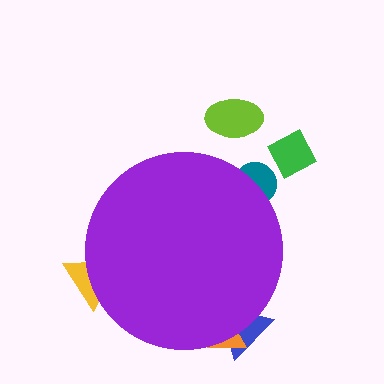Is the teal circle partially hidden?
Yes, the teal circle is partially hidden behind the purple circle.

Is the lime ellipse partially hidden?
No, the lime ellipse is fully visible.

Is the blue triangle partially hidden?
Yes, the blue triangle is partially hidden behind the purple circle.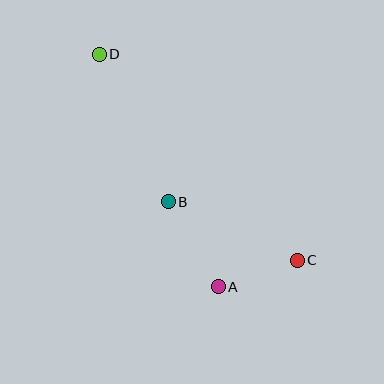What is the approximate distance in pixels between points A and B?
The distance between A and B is approximately 98 pixels.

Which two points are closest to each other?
Points A and C are closest to each other.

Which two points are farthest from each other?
Points C and D are farthest from each other.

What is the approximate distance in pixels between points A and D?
The distance between A and D is approximately 261 pixels.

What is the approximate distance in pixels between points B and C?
The distance between B and C is approximately 142 pixels.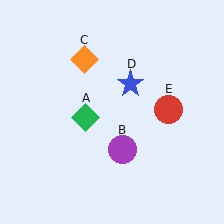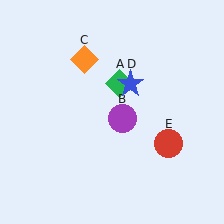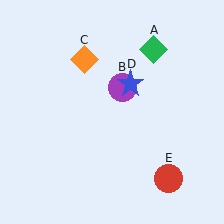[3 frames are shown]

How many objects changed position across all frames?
3 objects changed position: green diamond (object A), purple circle (object B), red circle (object E).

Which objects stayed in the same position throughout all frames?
Orange diamond (object C) and blue star (object D) remained stationary.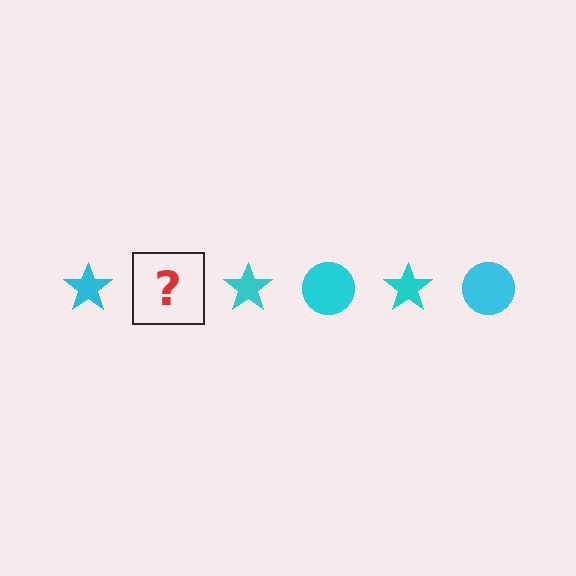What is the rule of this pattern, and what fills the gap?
The rule is that the pattern cycles through star, circle shapes in cyan. The gap should be filled with a cyan circle.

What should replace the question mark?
The question mark should be replaced with a cyan circle.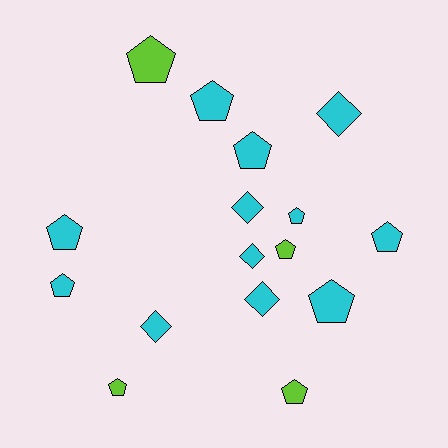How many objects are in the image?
There are 16 objects.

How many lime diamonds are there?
There are no lime diamonds.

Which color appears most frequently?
Cyan, with 12 objects.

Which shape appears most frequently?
Pentagon, with 11 objects.